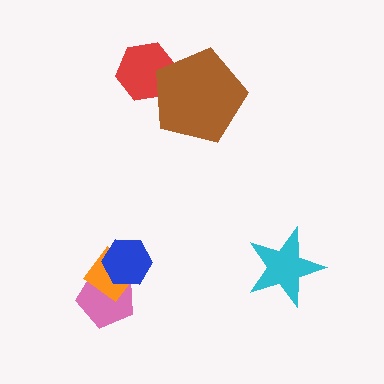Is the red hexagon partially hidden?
Yes, it is partially covered by another shape.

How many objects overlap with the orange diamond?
2 objects overlap with the orange diamond.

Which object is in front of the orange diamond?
The blue hexagon is in front of the orange diamond.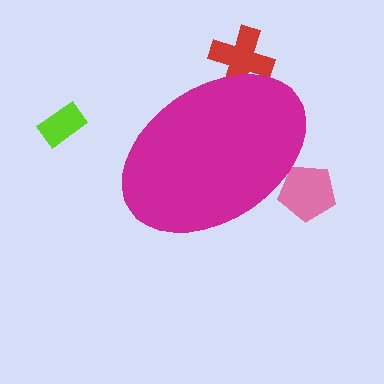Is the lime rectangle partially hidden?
No, the lime rectangle is fully visible.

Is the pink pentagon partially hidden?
Yes, the pink pentagon is partially hidden behind the magenta ellipse.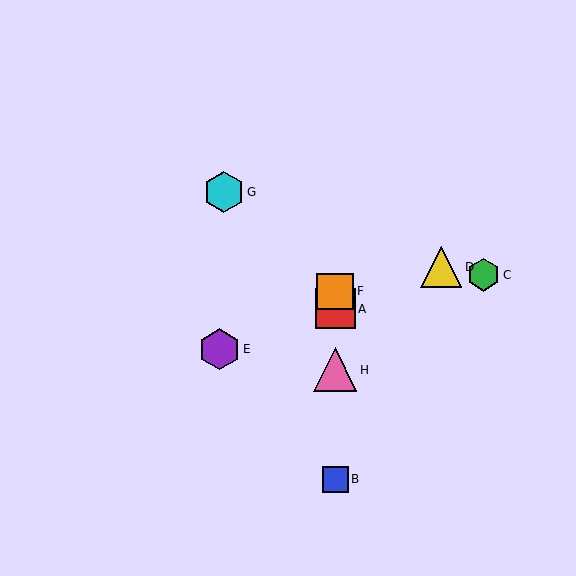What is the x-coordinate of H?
Object H is at x≈335.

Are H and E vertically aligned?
No, H is at x≈335 and E is at x≈220.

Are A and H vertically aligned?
Yes, both are at x≈335.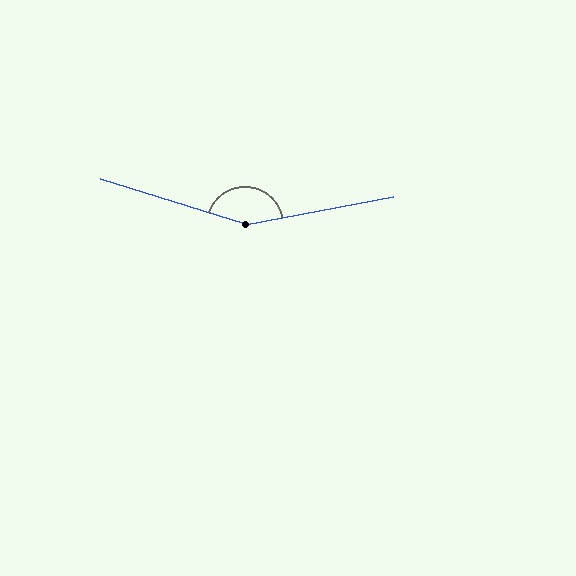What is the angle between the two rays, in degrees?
Approximately 152 degrees.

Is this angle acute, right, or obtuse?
It is obtuse.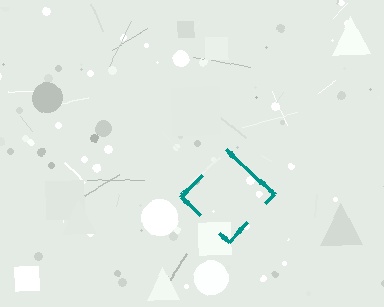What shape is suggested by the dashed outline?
The dashed outline suggests a diamond.